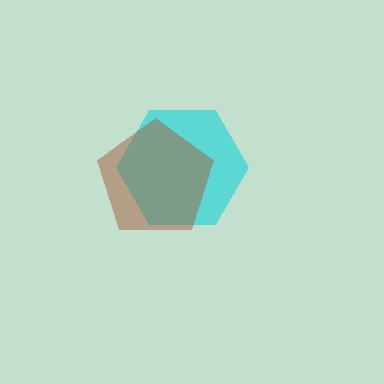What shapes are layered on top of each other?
The layered shapes are: a cyan hexagon, a brown pentagon.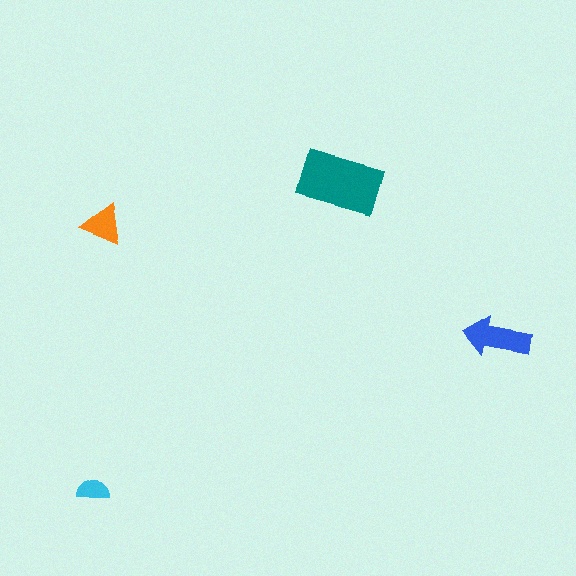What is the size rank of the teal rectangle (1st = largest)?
1st.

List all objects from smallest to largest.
The cyan semicircle, the orange triangle, the blue arrow, the teal rectangle.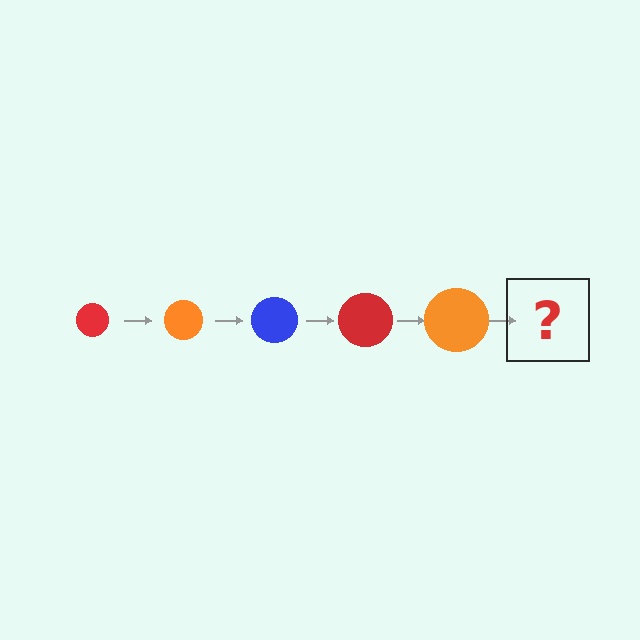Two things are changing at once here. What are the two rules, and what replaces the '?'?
The two rules are that the circle grows larger each step and the color cycles through red, orange, and blue. The '?' should be a blue circle, larger than the previous one.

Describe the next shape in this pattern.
It should be a blue circle, larger than the previous one.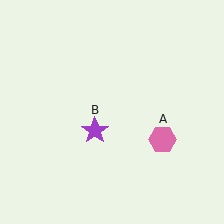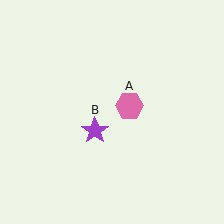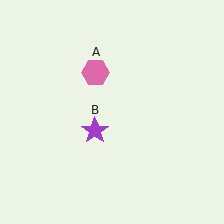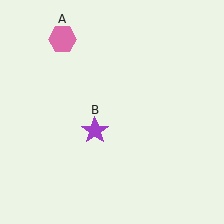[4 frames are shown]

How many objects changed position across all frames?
1 object changed position: pink hexagon (object A).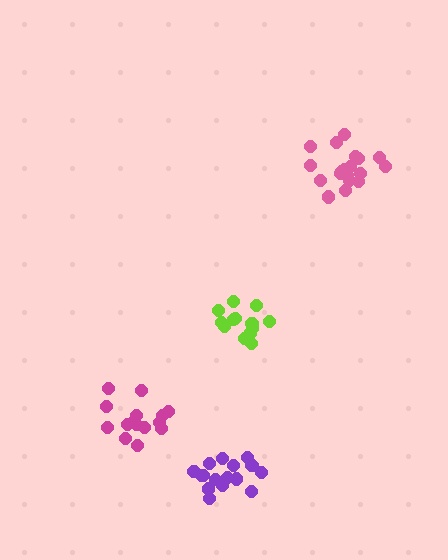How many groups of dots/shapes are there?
There are 4 groups.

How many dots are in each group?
Group 1: 13 dots, Group 2: 19 dots, Group 3: 15 dots, Group 4: 16 dots (63 total).